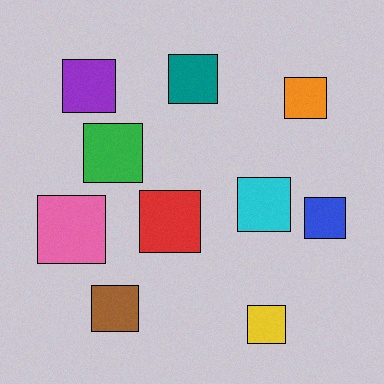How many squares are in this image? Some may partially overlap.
There are 10 squares.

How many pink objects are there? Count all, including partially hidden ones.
There is 1 pink object.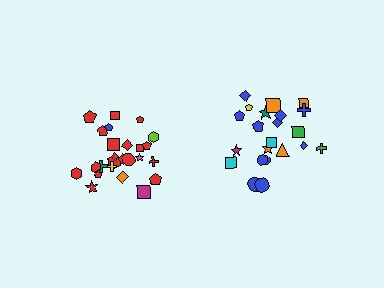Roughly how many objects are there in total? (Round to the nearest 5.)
Roughly 45 objects in total.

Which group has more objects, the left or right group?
The left group.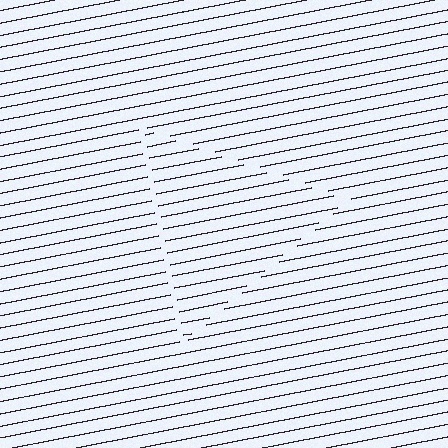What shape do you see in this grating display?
An illusory triangle. The interior of the shape contains the same grating, shifted by half a period — the contour is defined by the phase discontinuity where line-ends from the inner and outer gratings abut.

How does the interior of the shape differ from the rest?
The interior of the shape contains the same grating, shifted by half a period — the contour is defined by the phase discontinuity where line-ends from the inner and outer gratings abut.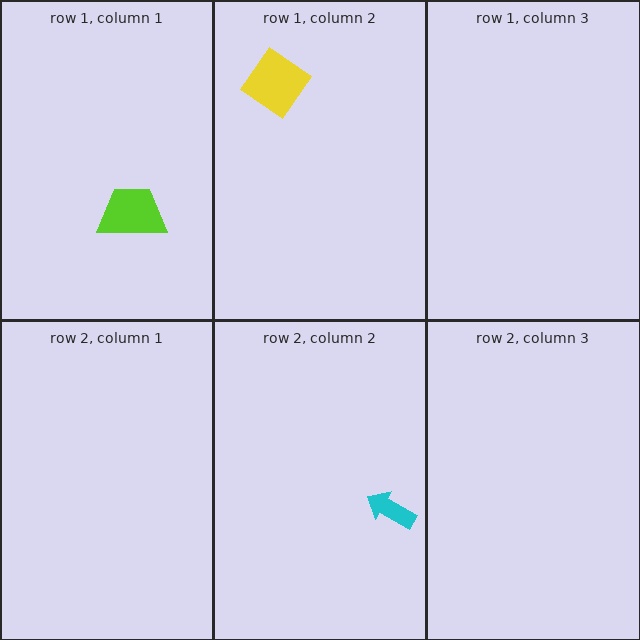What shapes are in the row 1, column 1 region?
The lime trapezoid.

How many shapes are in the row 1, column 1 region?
1.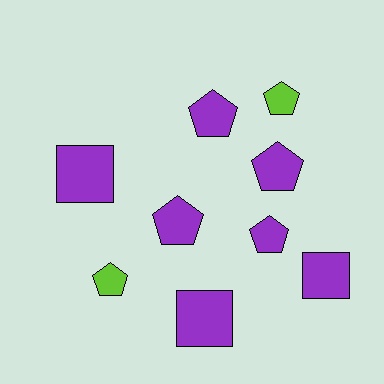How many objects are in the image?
There are 9 objects.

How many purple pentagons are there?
There are 4 purple pentagons.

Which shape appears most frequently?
Pentagon, with 6 objects.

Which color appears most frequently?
Purple, with 7 objects.